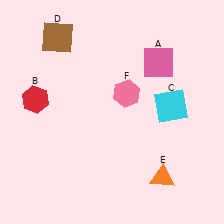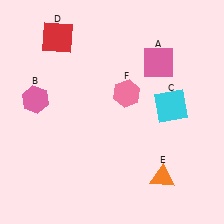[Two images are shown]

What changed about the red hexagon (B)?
In Image 1, B is red. In Image 2, it changed to pink.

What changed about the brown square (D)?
In Image 1, D is brown. In Image 2, it changed to red.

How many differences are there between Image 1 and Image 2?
There are 2 differences between the two images.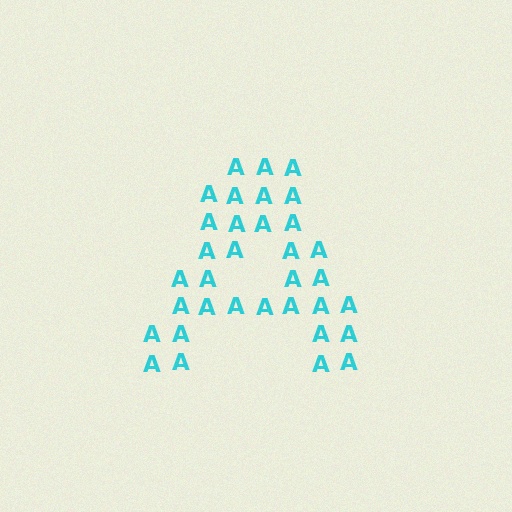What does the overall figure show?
The overall figure shows the letter A.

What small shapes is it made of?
It is made of small letter A's.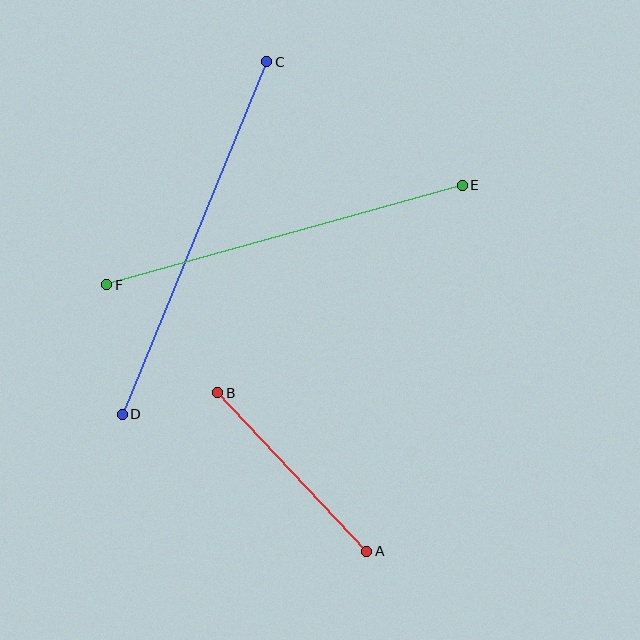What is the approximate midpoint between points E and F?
The midpoint is at approximately (284, 235) pixels.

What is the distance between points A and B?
The distance is approximately 218 pixels.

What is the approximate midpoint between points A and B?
The midpoint is at approximately (292, 472) pixels.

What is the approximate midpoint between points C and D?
The midpoint is at approximately (194, 238) pixels.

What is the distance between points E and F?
The distance is approximately 369 pixels.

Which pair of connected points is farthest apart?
Points C and D are farthest apart.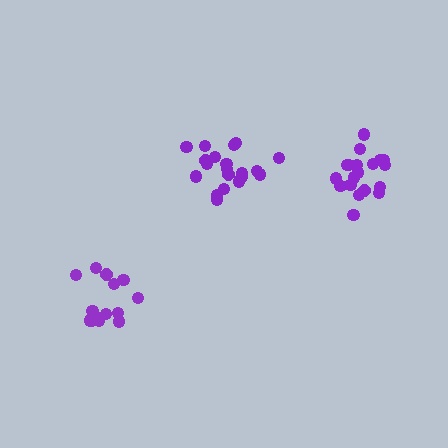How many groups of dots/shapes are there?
There are 3 groups.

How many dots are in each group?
Group 1: 20 dots, Group 2: 14 dots, Group 3: 19 dots (53 total).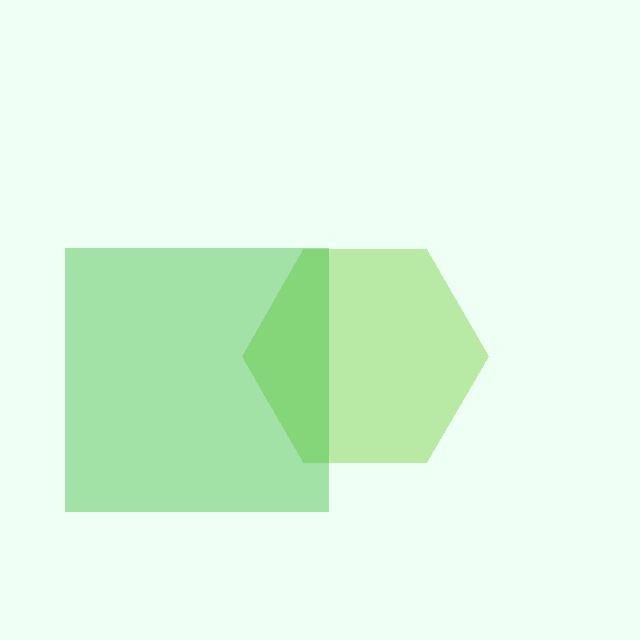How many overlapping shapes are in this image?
There are 2 overlapping shapes in the image.